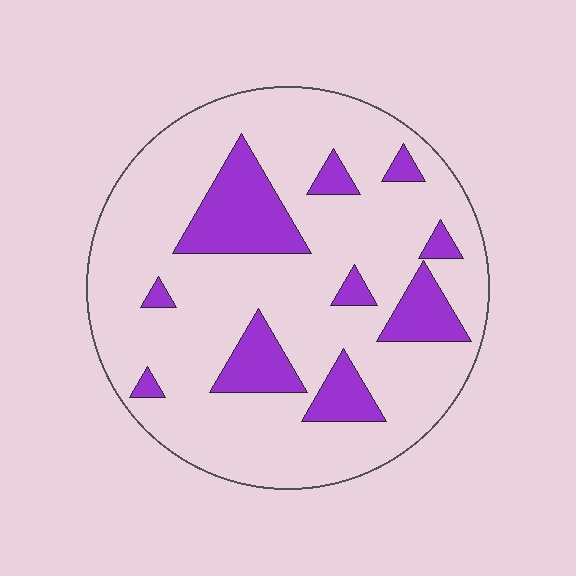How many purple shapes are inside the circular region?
10.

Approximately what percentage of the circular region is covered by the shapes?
Approximately 20%.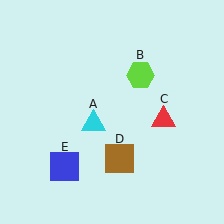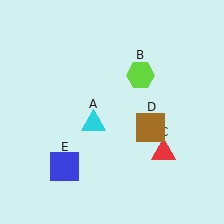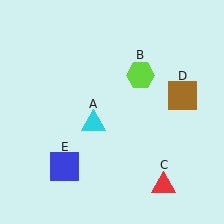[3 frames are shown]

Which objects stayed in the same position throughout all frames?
Cyan triangle (object A) and lime hexagon (object B) and blue square (object E) remained stationary.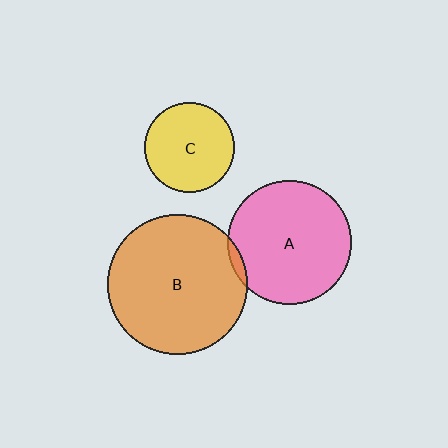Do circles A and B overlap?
Yes.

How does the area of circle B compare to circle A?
Approximately 1.3 times.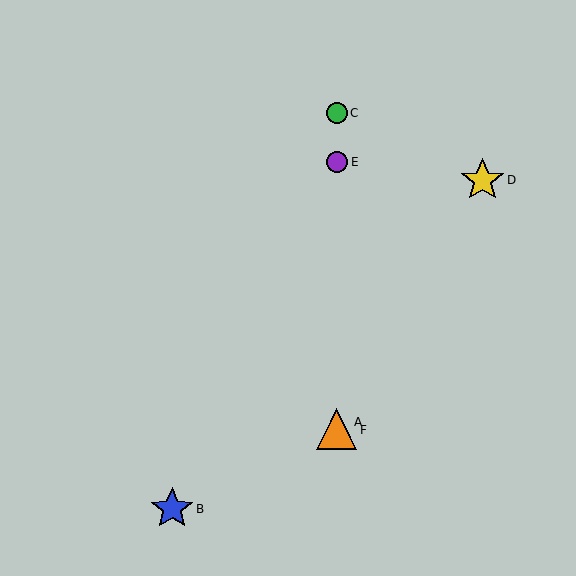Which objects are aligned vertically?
Objects A, C, E, F are aligned vertically.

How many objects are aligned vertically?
4 objects (A, C, E, F) are aligned vertically.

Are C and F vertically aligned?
Yes, both are at x≈337.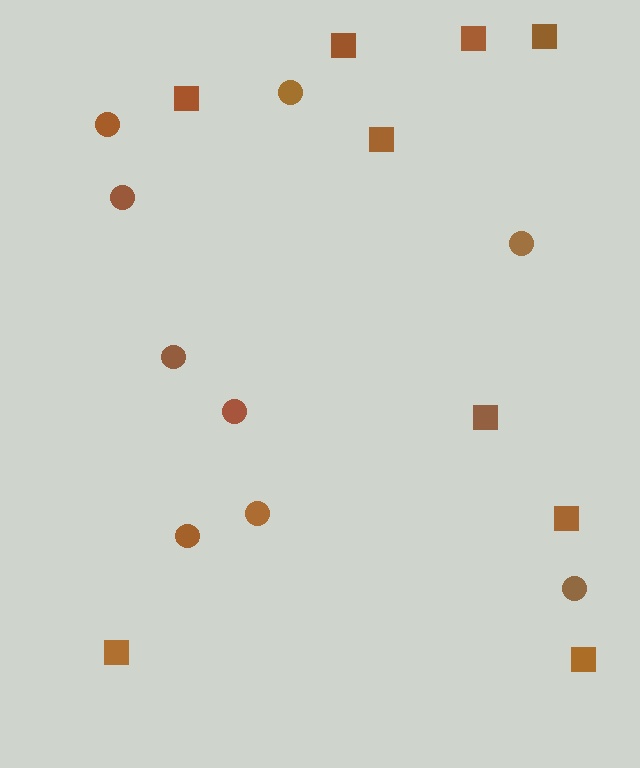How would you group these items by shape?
There are 2 groups: one group of squares (9) and one group of circles (9).